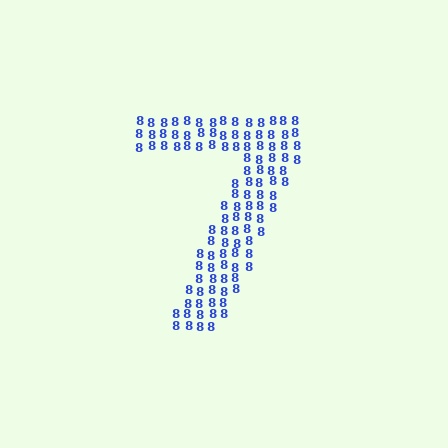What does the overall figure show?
The overall figure shows the digit 7.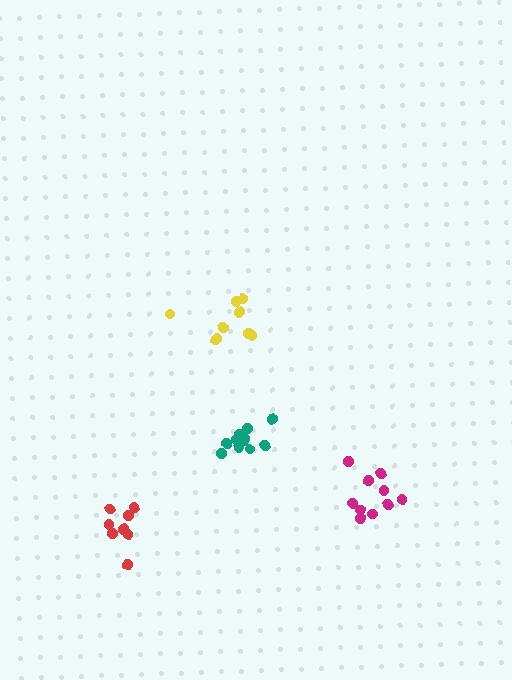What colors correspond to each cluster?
The clusters are colored: teal, magenta, yellow, red.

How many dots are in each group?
Group 1: 12 dots, Group 2: 10 dots, Group 3: 9 dots, Group 4: 8 dots (39 total).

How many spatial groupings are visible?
There are 4 spatial groupings.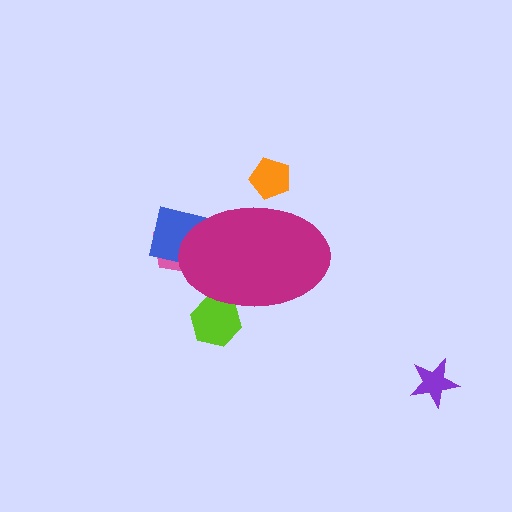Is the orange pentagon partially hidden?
Yes, the orange pentagon is partially hidden behind the magenta ellipse.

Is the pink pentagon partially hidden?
Yes, the pink pentagon is partially hidden behind the magenta ellipse.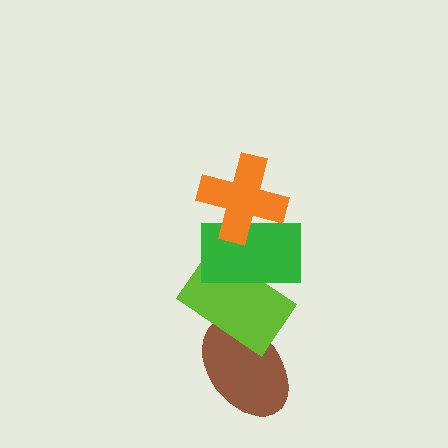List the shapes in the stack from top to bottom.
From top to bottom: the orange cross, the green rectangle, the lime rectangle, the brown ellipse.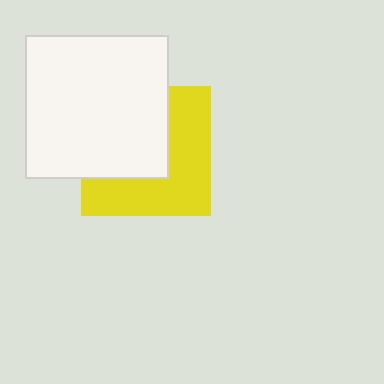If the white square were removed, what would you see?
You would see the complete yellow square.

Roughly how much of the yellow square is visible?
About half of it is visible (roughly 51%).